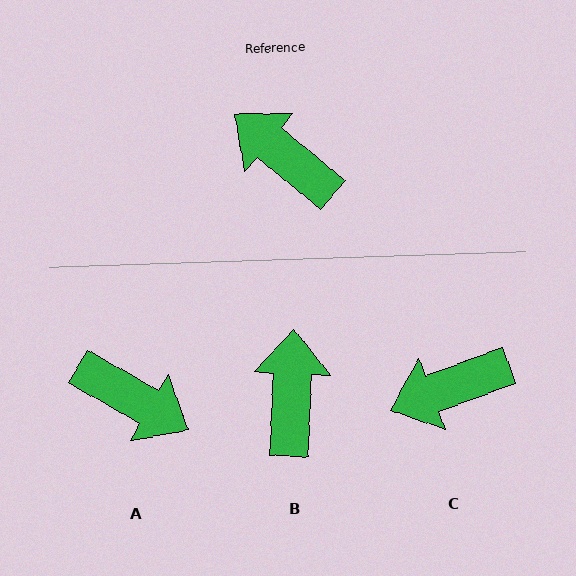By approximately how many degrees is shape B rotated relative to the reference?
Approximately 53 degrees clockwise.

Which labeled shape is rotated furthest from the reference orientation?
A, about 171 degrees away.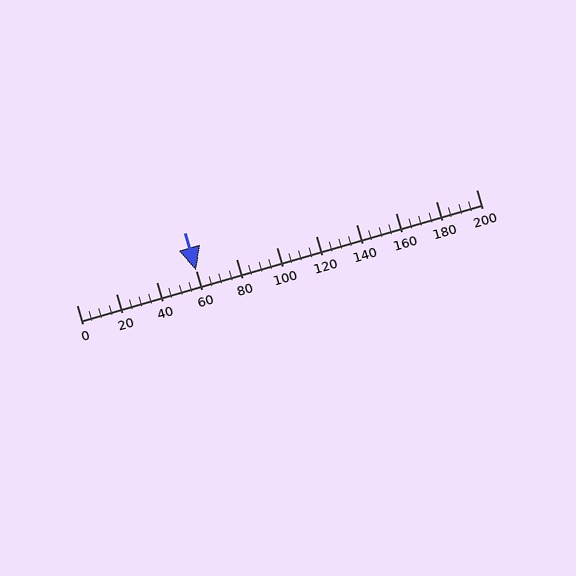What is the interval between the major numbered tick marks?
The major tick marks are spaced 20 units apart.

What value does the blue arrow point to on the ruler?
The blue arrow points to approximately 60.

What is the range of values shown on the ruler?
The ruler shows values from 0 to 200.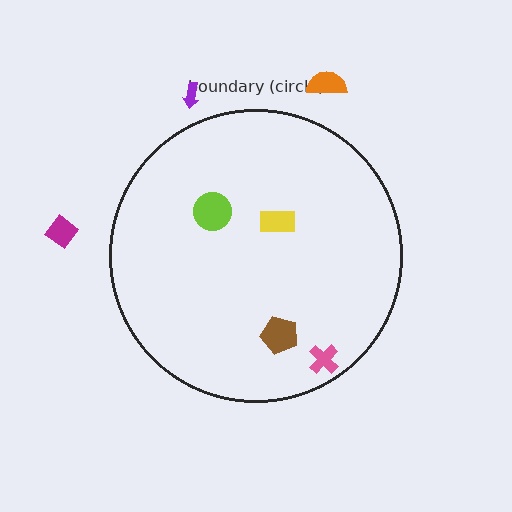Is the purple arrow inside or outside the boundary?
Outside.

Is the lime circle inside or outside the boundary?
Inside.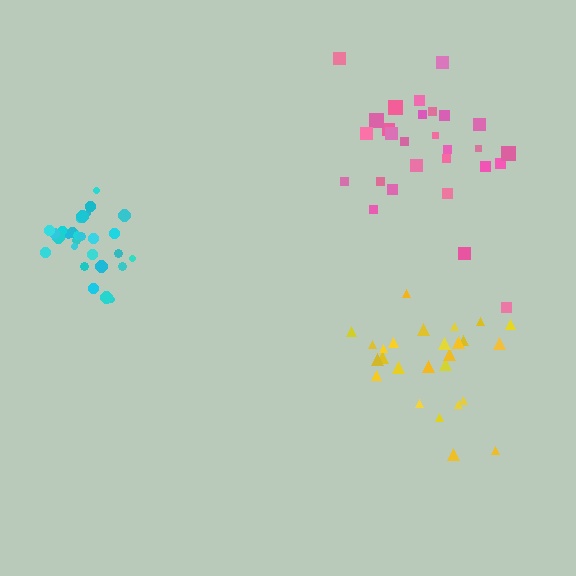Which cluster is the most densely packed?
Cyan.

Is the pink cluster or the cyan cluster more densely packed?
Cyan.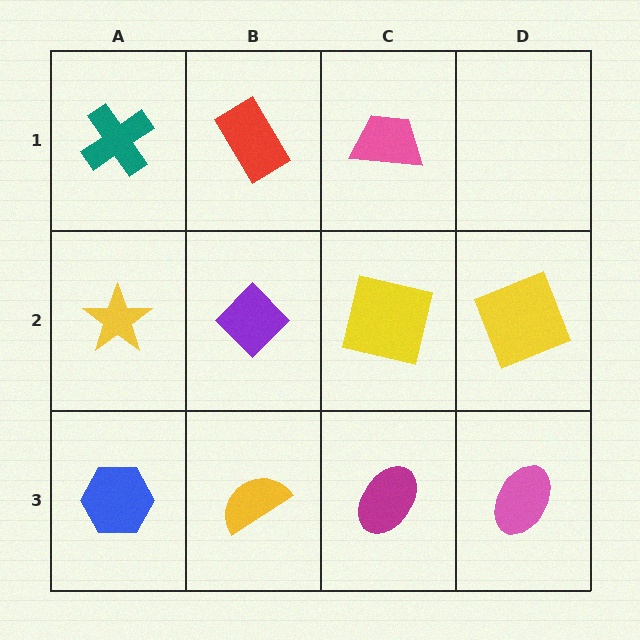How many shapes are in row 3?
4 shapes.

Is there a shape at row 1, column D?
No, that cell is empty.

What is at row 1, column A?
A teal cross.